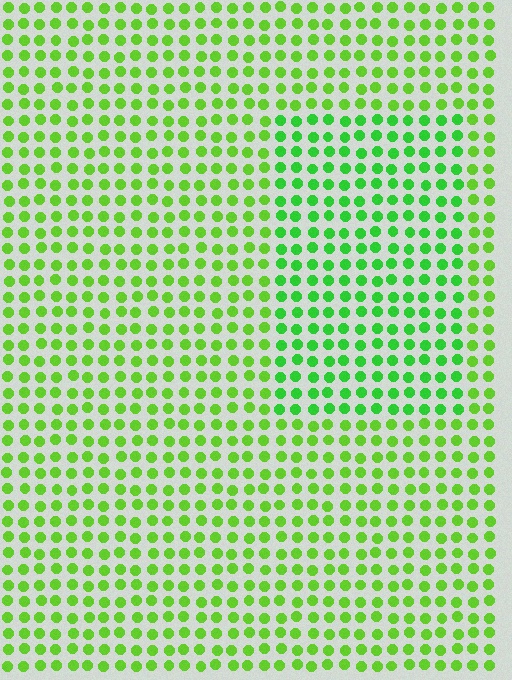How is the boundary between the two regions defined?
The boundary is defined purely by a slight shift in hue (about 23 degrees). Spacing, size, and orientation are identical on both sides.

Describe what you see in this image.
The image is filled with small lime elements in a uniform arrangement. A rectangle-shaped region is visible where the elements are tinted to a slightly different hue, forming a subtle color boundary.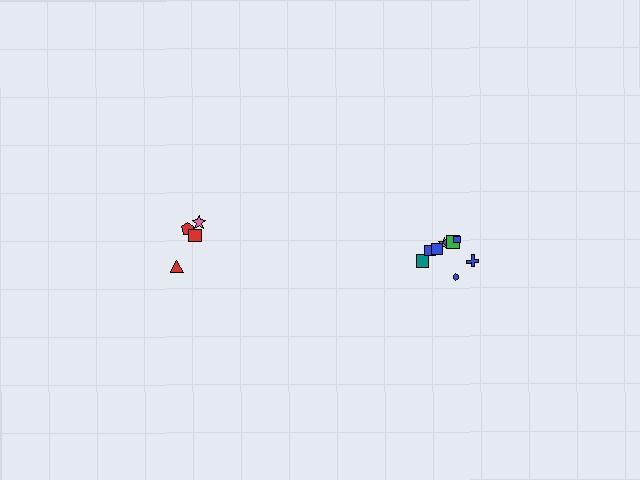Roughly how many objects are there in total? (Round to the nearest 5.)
Roughly 15 objects in total.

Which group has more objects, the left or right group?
The right group.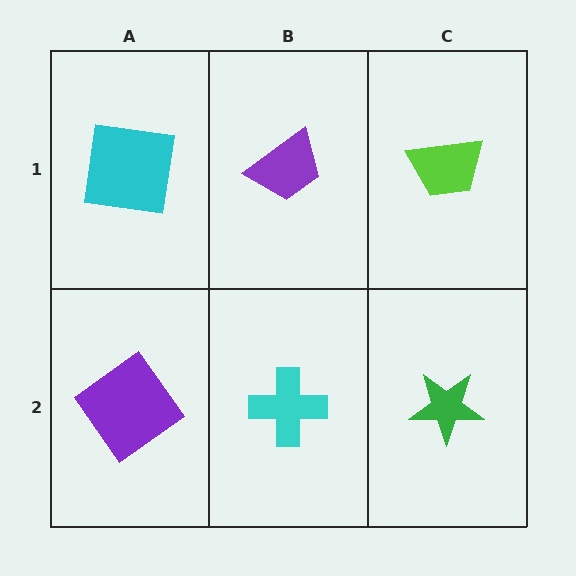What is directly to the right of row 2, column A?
A cyan cross.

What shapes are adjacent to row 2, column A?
A cyan square (row 1, column A), a cyan cross (row 2, column B).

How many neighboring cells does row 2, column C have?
2.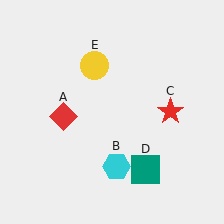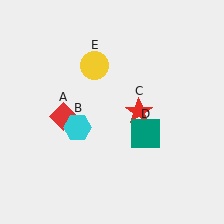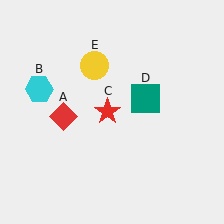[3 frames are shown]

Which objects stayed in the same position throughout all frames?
Red diamond (object A) and yellow circle (object E) remained stationary.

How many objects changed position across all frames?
3 objects changed position: cyan hexagon (object B), red star (object C), teal square (object D).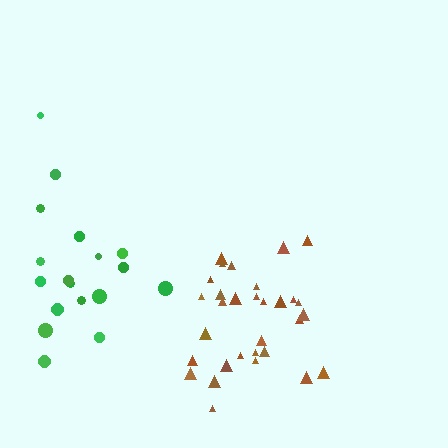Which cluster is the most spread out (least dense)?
Green.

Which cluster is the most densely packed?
Brown.